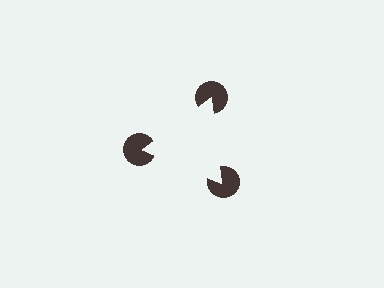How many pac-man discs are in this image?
There are 3 — one at each vertex of the illusory triangle.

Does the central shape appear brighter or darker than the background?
It typically appears slightly brighter than the background, even though no actual brightness change is drawn.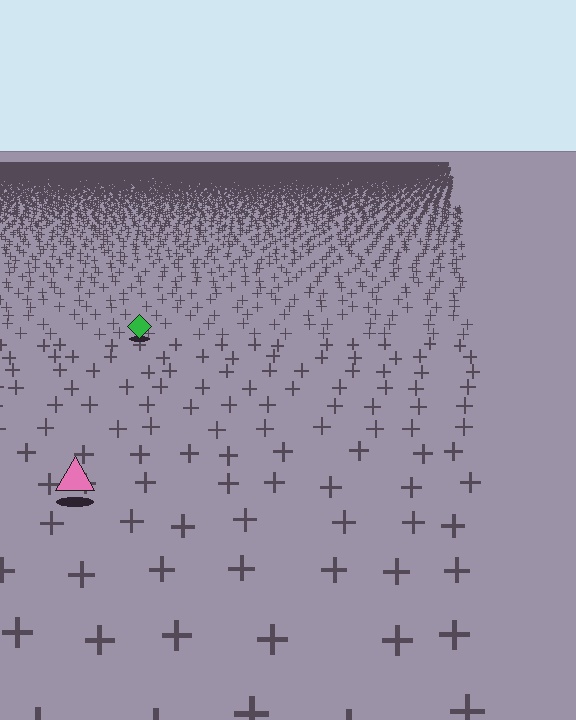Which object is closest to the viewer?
The pink triangle is closest. The texture marks near it are larger and more spread out.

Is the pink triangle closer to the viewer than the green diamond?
Yes. The pink triangle is closer — you can tell from the texture gradient: the ground texture is coarser near it.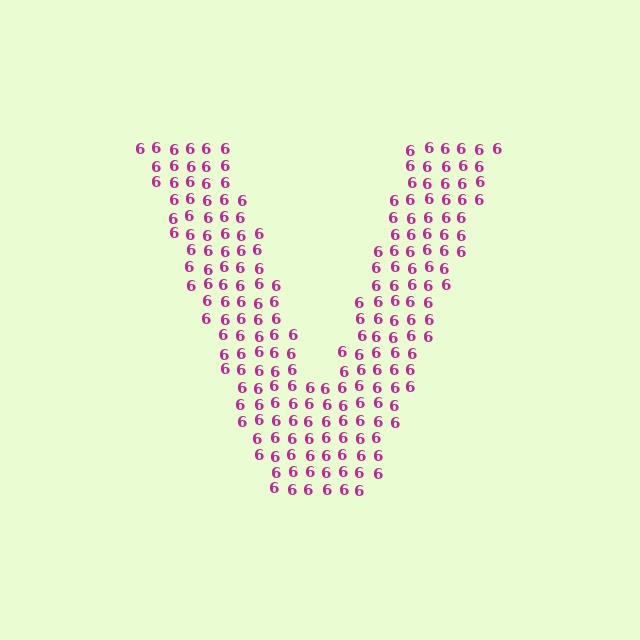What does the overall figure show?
The overall figure shows the letter V.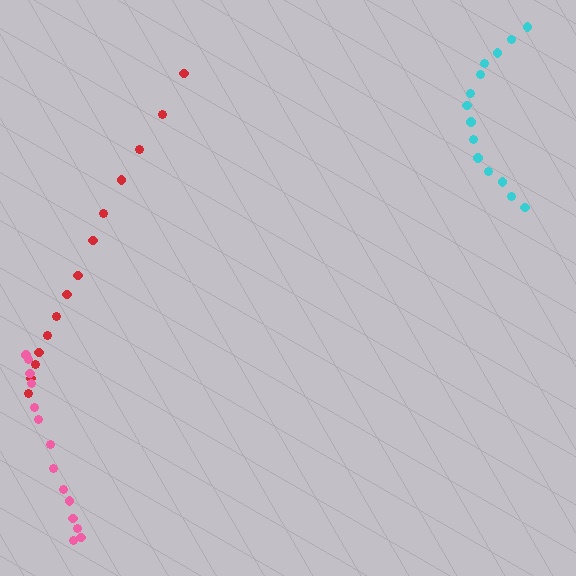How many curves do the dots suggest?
There are 3 distinct paths.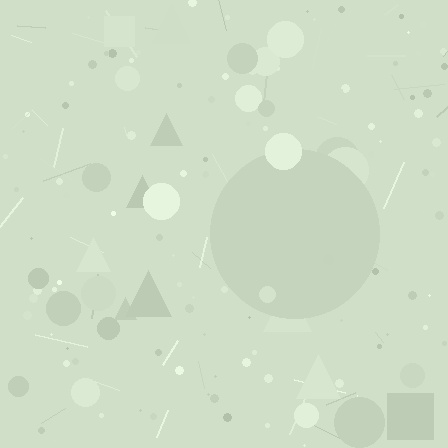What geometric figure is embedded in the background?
A circle is embedded in the background.